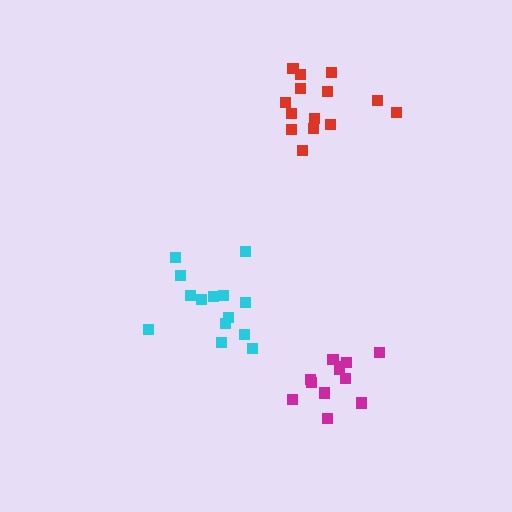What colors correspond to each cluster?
The clusters are colored: red, magenta, cyan.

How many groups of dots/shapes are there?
There are 3 groups.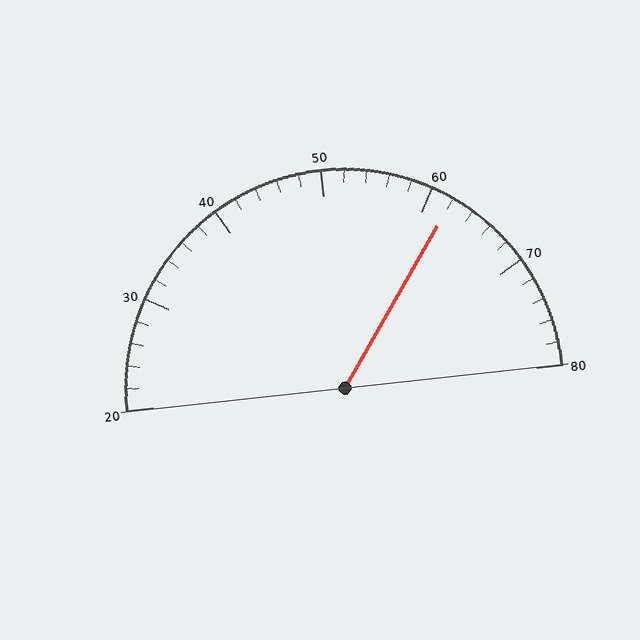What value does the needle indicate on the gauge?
The needle indicates approximately 62.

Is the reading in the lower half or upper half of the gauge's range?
The reading is in the upper half of the range (20 to 80).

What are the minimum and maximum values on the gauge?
The gauge ranges from 20 to 80.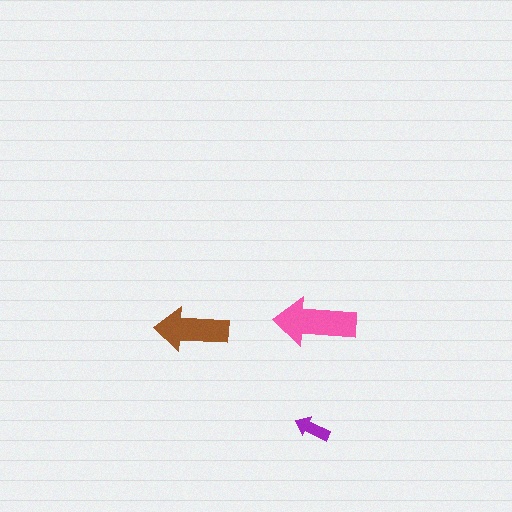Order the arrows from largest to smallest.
the pink one, the brown one, the purple one.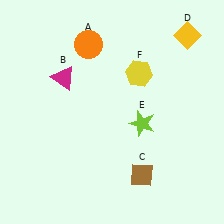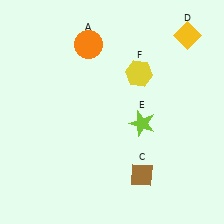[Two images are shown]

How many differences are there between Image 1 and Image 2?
There is 1 difference between the two images.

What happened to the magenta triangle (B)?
The magenta triangle (B) was removed in Image 2. It was in the top-left area of Image 1.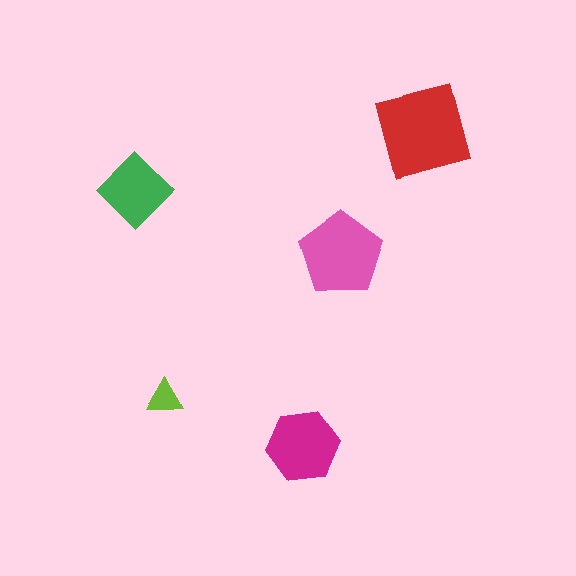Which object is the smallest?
The lime triangle.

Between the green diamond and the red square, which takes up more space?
The red square.